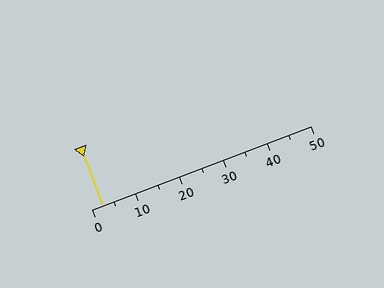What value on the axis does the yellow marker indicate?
The marker indicates approximately 2.5.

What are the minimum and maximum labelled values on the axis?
The axis runs from 0 to 50.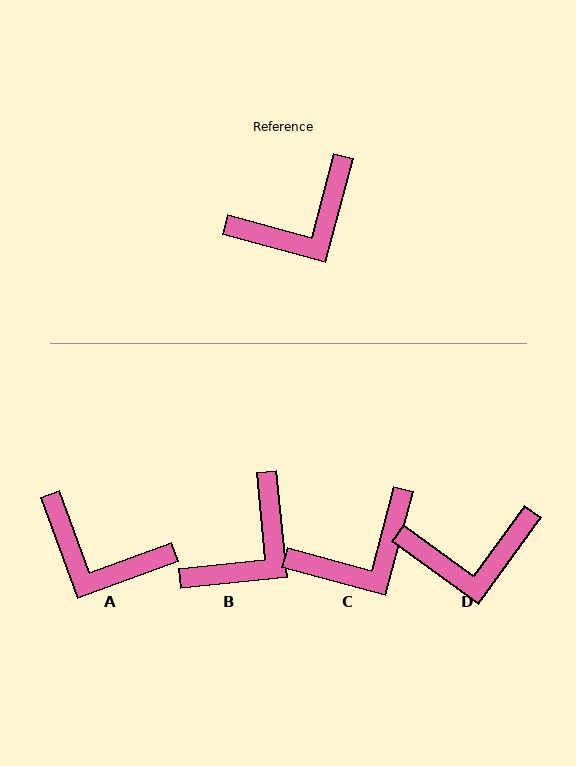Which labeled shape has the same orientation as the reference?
C.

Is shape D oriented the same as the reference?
No, it is off by about 21 degrees.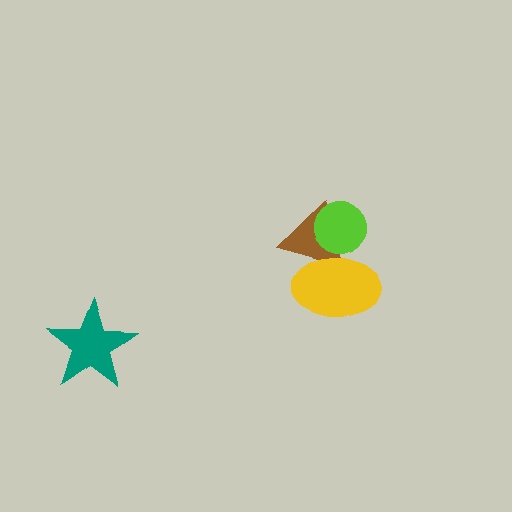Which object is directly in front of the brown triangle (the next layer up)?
The lime circle is directly in front of the brown triangle.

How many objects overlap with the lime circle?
2 objects overlap with the lime circle.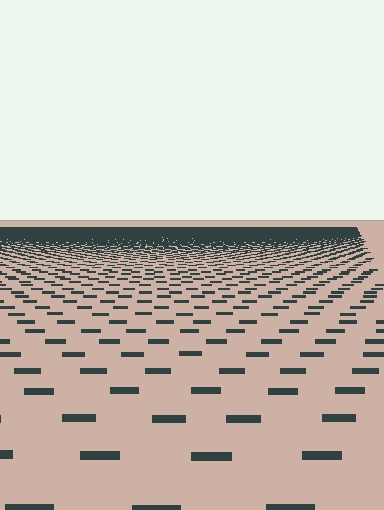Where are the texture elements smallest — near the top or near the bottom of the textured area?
Near the top.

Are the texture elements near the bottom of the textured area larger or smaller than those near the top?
Larger. Near the bottom, elements are closer to the viewer and appear at a bigger on-screen size.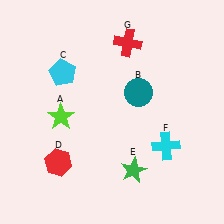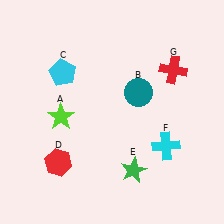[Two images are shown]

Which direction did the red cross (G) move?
The red cross (G) moved right.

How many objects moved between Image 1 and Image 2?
1 object moved between the two images.